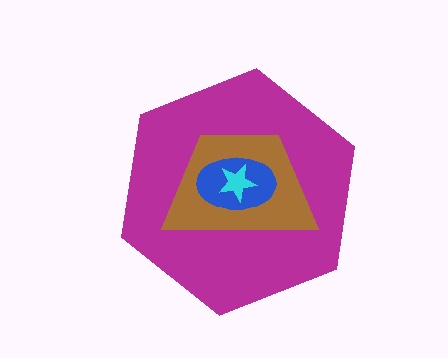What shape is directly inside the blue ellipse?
The cyan star.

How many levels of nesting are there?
4.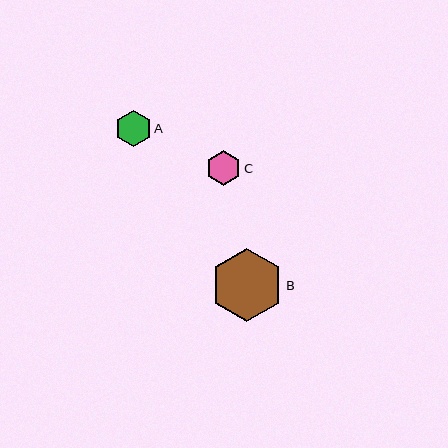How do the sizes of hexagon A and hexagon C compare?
Hexagon A and hexagon C are approximately the same size.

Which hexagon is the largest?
Hexagon B is the largest with a size of approximately 73 pixels.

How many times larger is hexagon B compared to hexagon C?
Hexagon B is approximately 2.1 times the size of hexagon C.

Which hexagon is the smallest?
Hexagon C is the smallest with a size of approximately 35 pixels.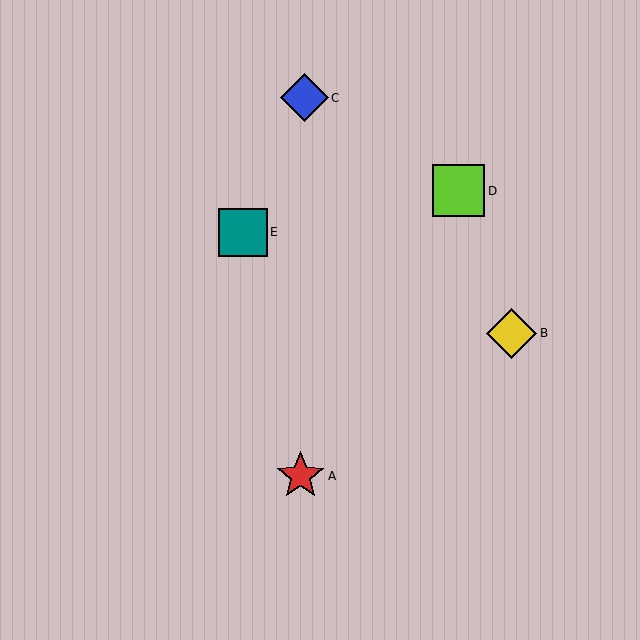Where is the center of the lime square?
The center of the lime square is at (459, 191).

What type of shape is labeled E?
Shape E is a teal square.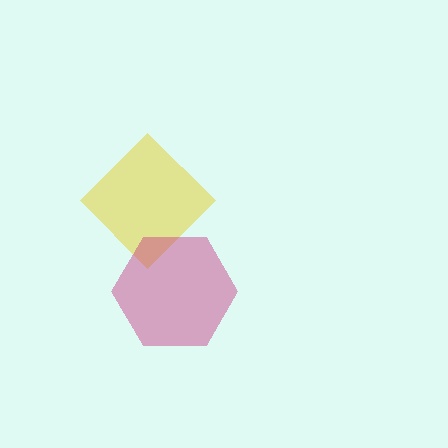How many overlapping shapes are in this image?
There are 2 overlapping shapes in the image.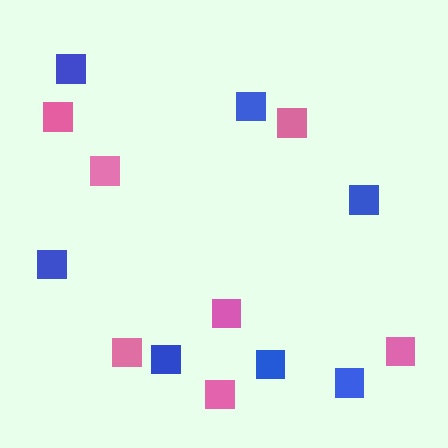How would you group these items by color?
There are 2 groups: one group of pink squares (7) and one group of blue squares (7).